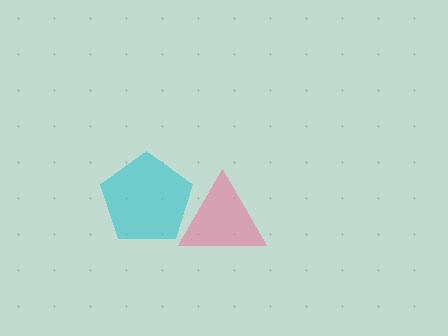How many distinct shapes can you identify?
There are 2 distinct shapes: a pink triangle, a cyan pentagon.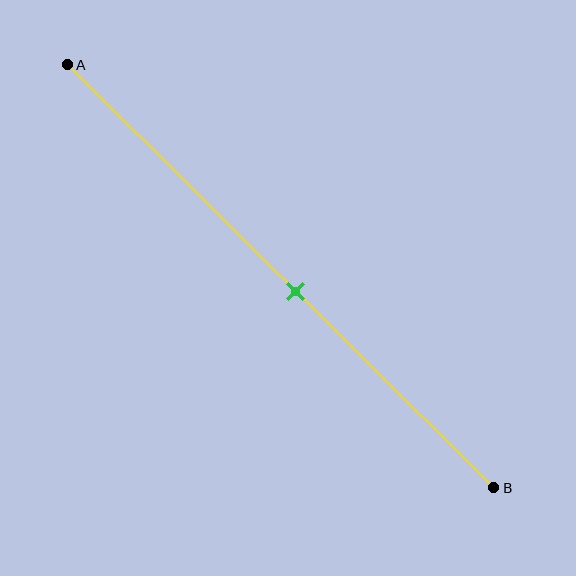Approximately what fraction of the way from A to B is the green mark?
The green mark is approximately 55% of the way from A to B.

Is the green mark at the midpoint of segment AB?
No, the mark is at about 55% from A, not at the 50% midpoint.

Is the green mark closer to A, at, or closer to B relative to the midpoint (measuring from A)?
The green mark is closer to point B than the midpoint of segment AB.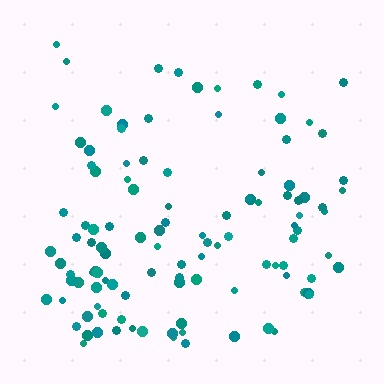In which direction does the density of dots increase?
From top to bottom, with the bottom side densest.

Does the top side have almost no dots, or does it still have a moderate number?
Still a moderate number, just noticeably fewer than the bottom.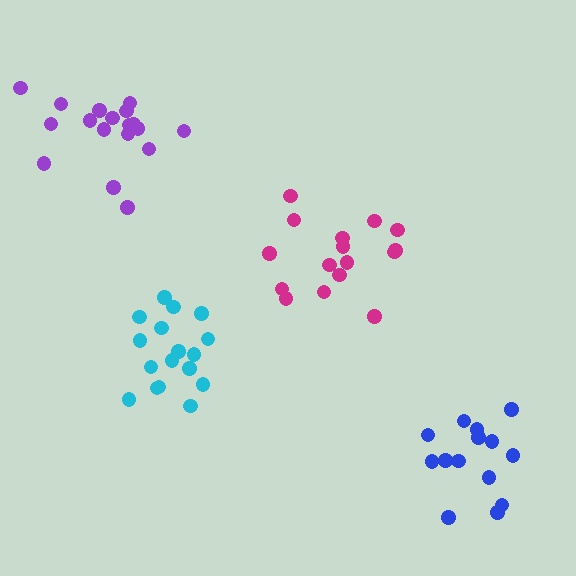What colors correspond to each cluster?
The clusters are colored: cyan, magenta, purple, blue.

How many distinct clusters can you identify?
There are 4 distinct clusters.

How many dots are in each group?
Group 1: 17 dots, Group 2: 16 dots, Group 3: 18 dots, Group 4: 14 dots (65 total).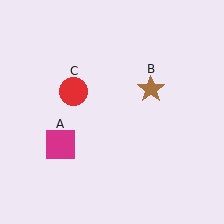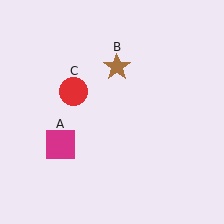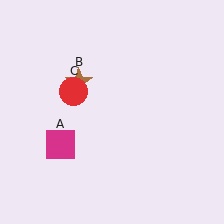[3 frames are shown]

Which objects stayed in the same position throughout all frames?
Magenta square (object A) and red circle (object C) remained stationary.